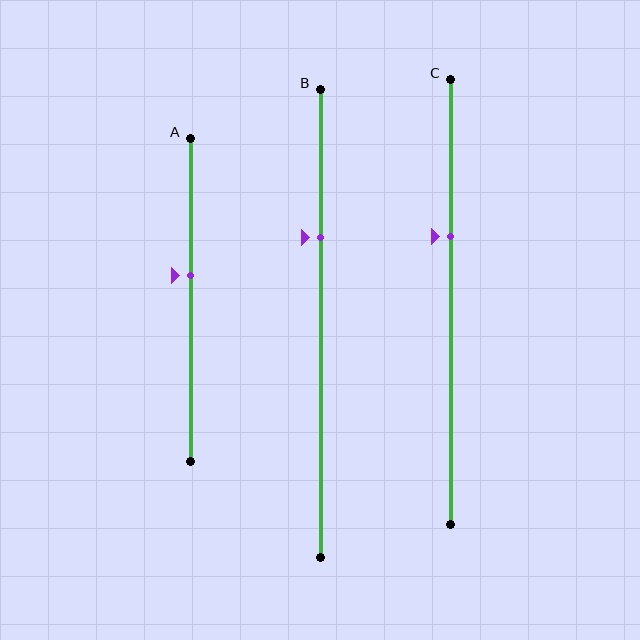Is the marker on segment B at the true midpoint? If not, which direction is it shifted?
No, the marker on segment B is shifted upward by about 19% of the segment length.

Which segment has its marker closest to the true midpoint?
Segment A has its marker closest to the true midpoint.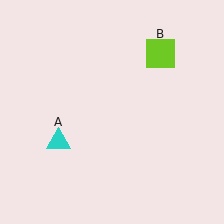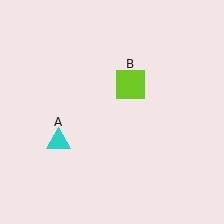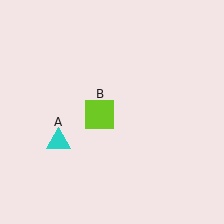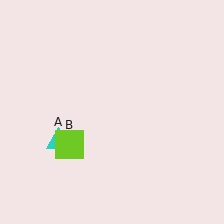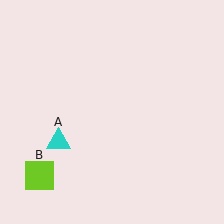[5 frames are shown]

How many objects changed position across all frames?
1 object changed position: lime square (object B).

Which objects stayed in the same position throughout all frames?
Cyan triangle (object A) remained stationary.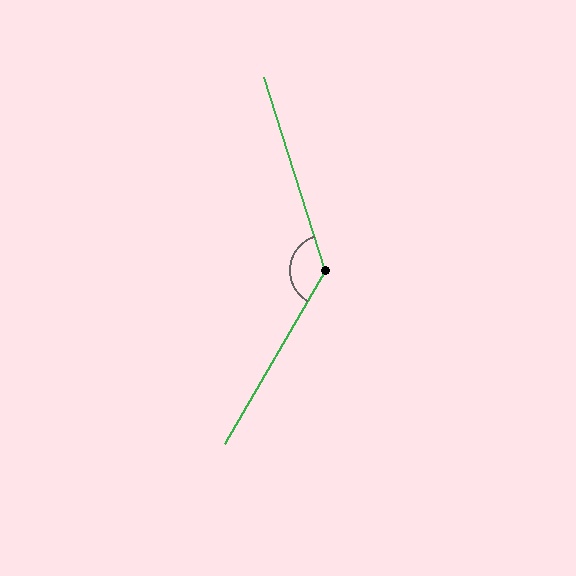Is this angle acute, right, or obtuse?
It is obtuse.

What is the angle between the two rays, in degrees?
Approximately 132 degrees.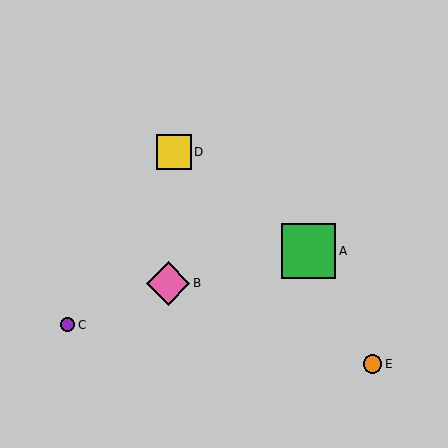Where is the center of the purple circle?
The center of the purple circle is at (68, 325).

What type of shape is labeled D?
Shape D is a yellow square.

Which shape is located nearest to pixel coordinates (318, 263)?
The green square (labeled A) at (309, 251) is nearest to that location.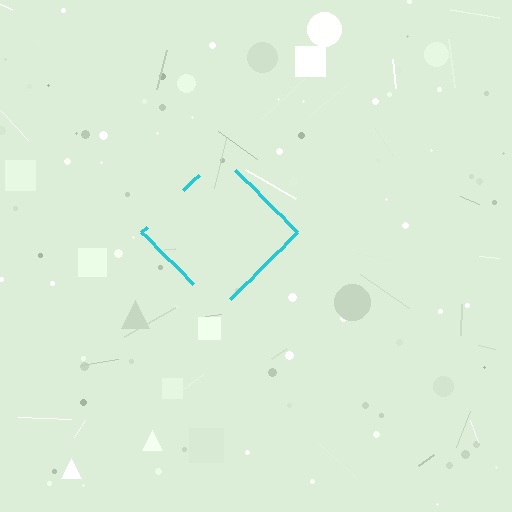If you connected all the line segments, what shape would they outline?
They would outline a diamond.